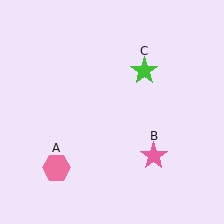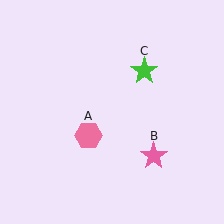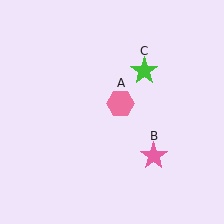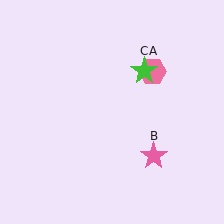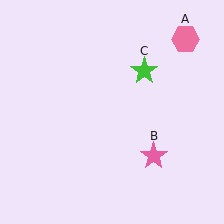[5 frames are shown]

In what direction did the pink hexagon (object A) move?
The pink hexagon (object A) moved up and to the right.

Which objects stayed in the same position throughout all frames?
Pink star (object B) and green star (object C) remained stationary.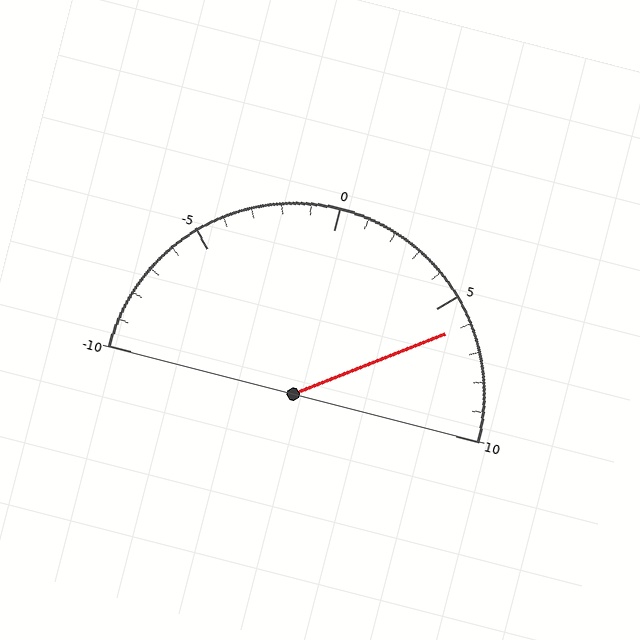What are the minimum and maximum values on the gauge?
The gauge ranges from -10 to 10.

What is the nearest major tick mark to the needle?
The nearest major tick mark is 5.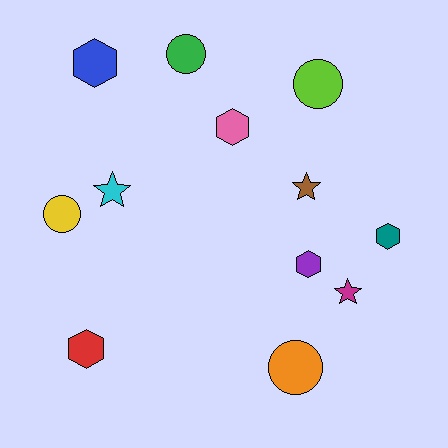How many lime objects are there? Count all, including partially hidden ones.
There is 1 lime object.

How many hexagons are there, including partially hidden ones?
There are 5 hexagons.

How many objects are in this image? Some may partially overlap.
There are 12 objects.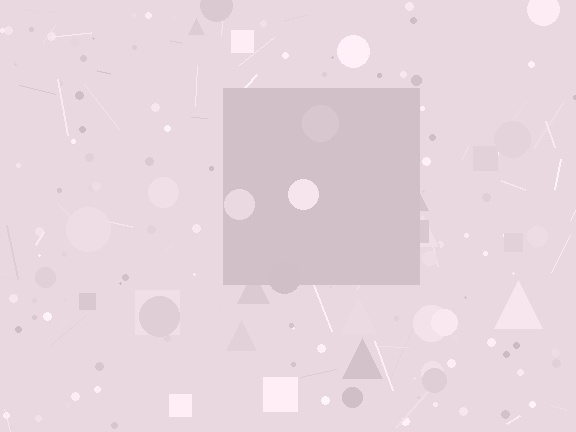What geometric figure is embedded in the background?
A square is embedded in the background.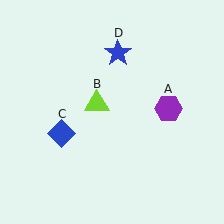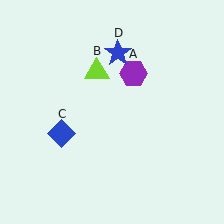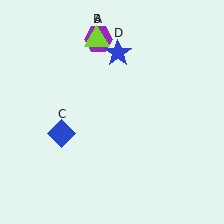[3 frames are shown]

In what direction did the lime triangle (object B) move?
The lime triangle (object B) moved up.